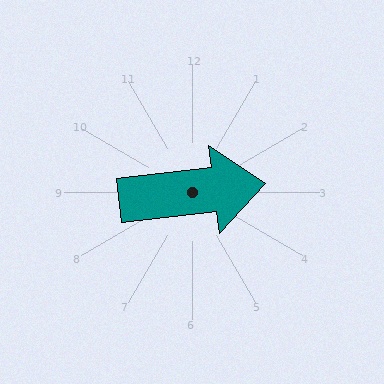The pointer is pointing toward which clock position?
Roughly 3 o'clock.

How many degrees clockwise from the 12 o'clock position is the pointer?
Approximately 83 degrees.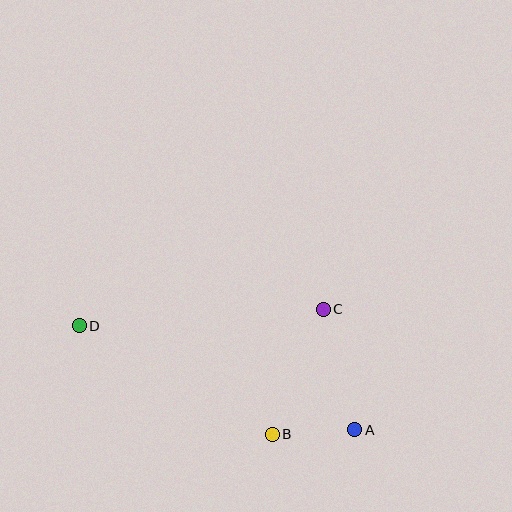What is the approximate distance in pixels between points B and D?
The distance between B and D is approximately 221 pixels.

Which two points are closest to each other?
Points A and B are closest to each other.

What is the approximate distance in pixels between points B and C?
The distance between B and C is approximately 135 pixels.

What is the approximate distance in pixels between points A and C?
The distance between A and C is approximately 125 pixels.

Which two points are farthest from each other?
Points A and D are farthest from each other.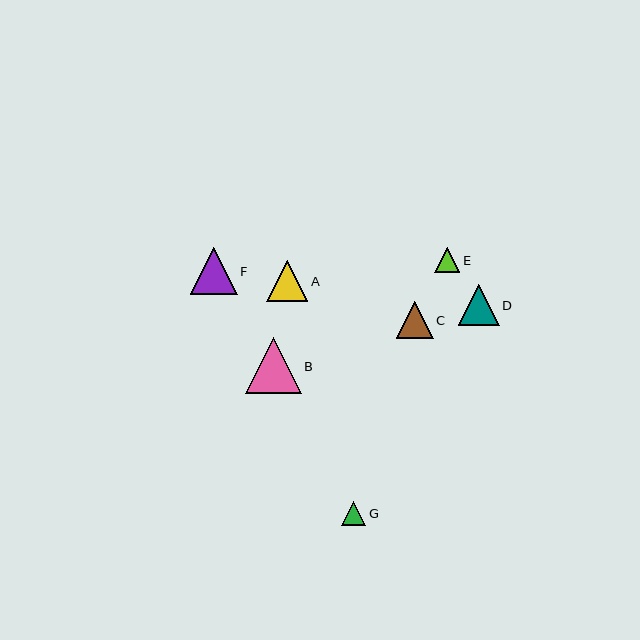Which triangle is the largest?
Triangle B is the largest with a size of approximately 56 pixels.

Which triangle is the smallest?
Triangle G is the smallest with a size of approximately 24 pixels.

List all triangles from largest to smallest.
From largest to smallest: B, F, A, D, C, E, G.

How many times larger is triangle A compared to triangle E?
Triangle A is approximately 1.7 times the size of triangle E.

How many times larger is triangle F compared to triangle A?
Triangle F is approximately 1.1 times the size of triangle A.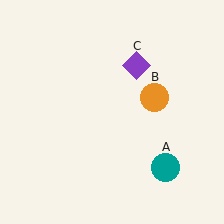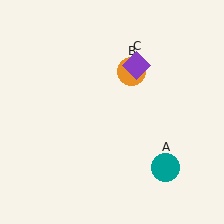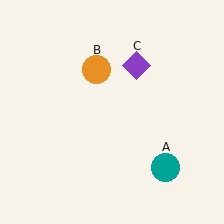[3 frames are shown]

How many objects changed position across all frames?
1 object changed position: orange circle (object B).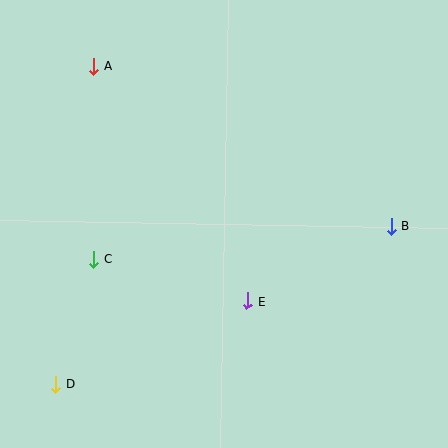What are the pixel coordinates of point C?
Point C is at (94, 259).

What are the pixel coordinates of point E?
Point E is at (247, 301).